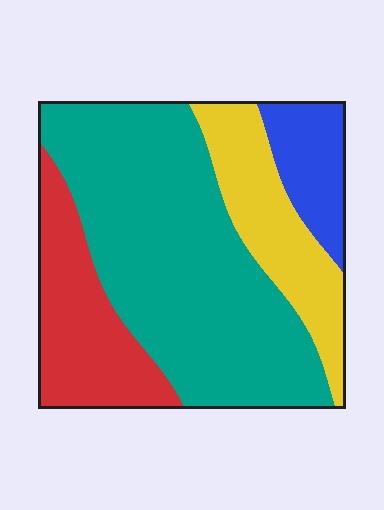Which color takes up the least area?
Blue, at roughly 10%.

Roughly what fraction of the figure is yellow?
Yellow covers around 20% of the figure.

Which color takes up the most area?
Teal, at roughly 55%.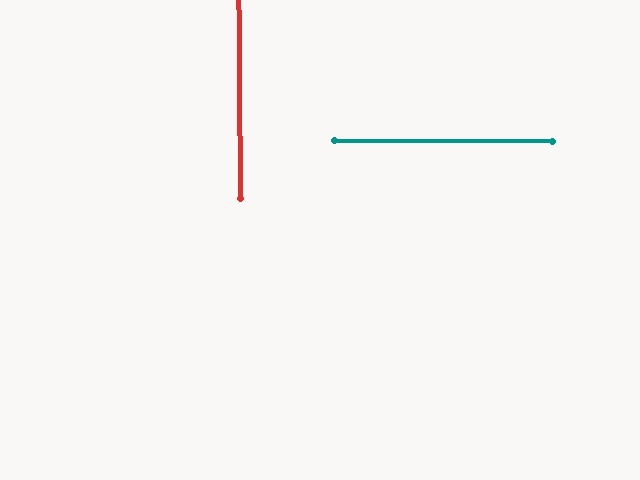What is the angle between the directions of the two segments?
Approximately 89 degrees.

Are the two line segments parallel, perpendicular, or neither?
Perpendicular — they meet at approximately 89°.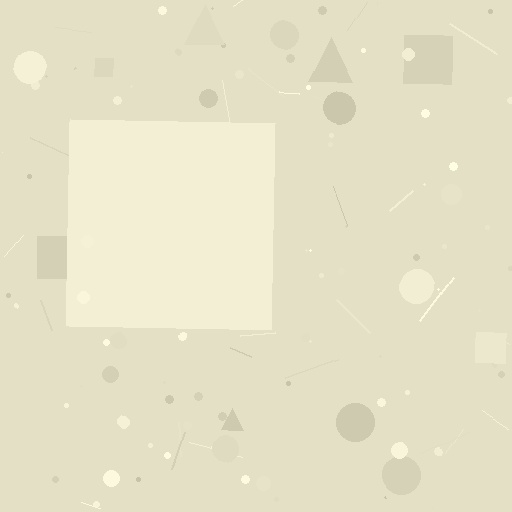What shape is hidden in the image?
A square is hidden in the image.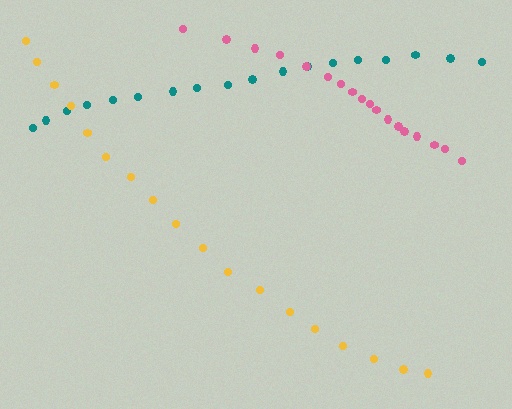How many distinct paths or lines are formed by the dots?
There are 3 distinct paths.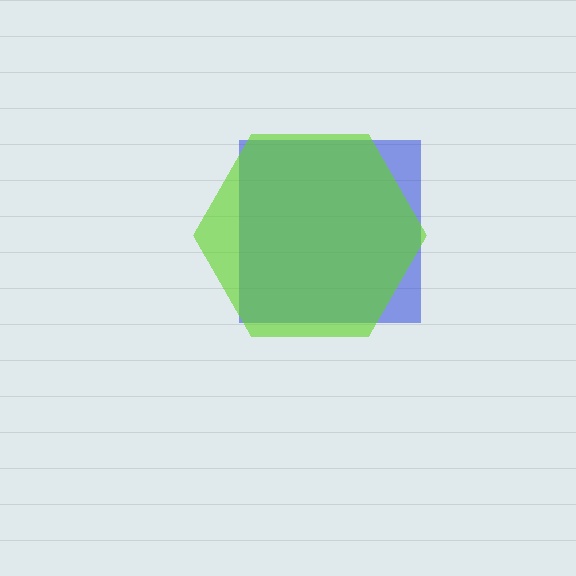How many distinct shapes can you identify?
There are 2 distinct shapes: a blue square, a lime hexagon.